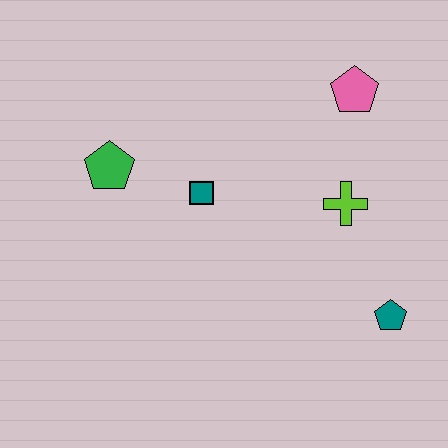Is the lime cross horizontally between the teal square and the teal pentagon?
Yes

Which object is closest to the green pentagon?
The teal square is closest to the green pentagon.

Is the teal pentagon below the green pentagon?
Yes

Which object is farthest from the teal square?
The teal pentagon is farthest from the teal square.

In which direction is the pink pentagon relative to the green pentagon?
The pink pentagon is to the right of the green pentagon.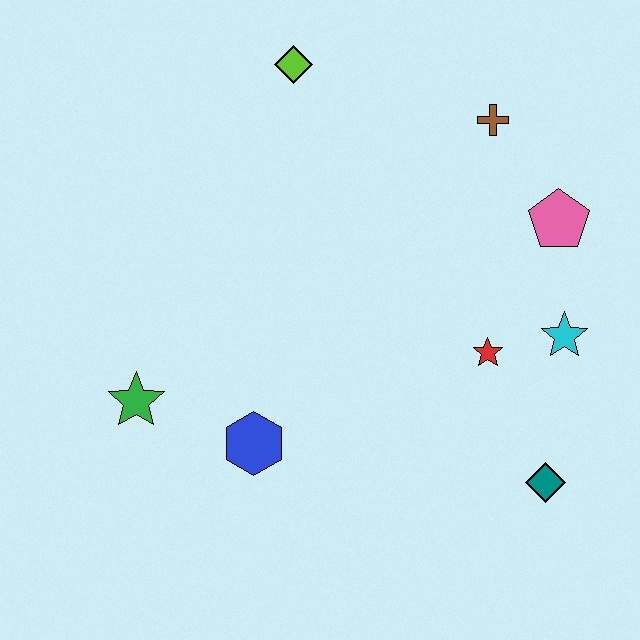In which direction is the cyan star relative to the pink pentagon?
The cyan star is below the pink pentagon.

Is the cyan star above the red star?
Yes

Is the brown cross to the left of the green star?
No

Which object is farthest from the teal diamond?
The lime diamond is farthest from the teal diamond.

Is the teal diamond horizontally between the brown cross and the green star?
No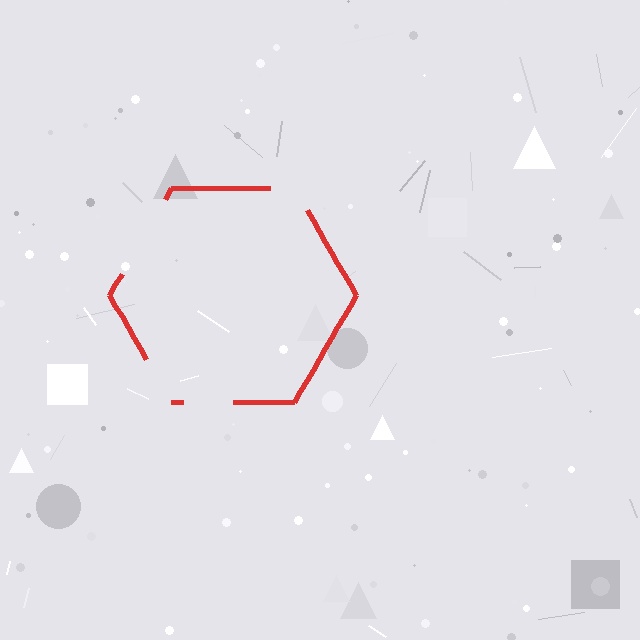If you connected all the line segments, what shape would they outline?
They would outline a hexagon.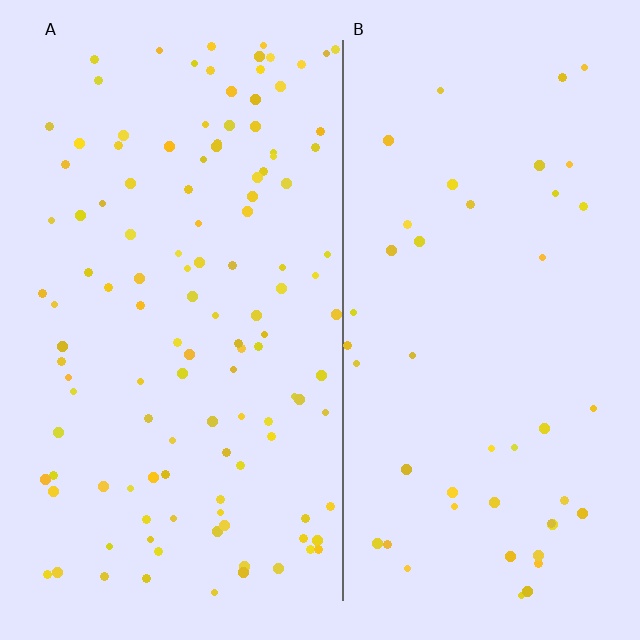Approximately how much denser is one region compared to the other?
Approximately 2.6× — region A over region B.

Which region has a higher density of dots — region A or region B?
A (the left).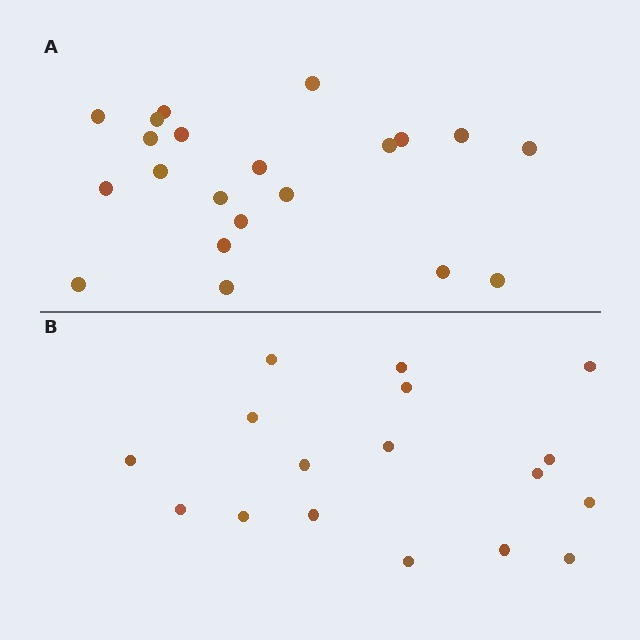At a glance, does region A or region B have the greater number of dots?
Region A (the top region) has more dots.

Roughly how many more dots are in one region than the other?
Region A has about 4 more dots than region B.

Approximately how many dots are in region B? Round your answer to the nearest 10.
About 20 dots. (The exact count is 17, which rounds to 20.)